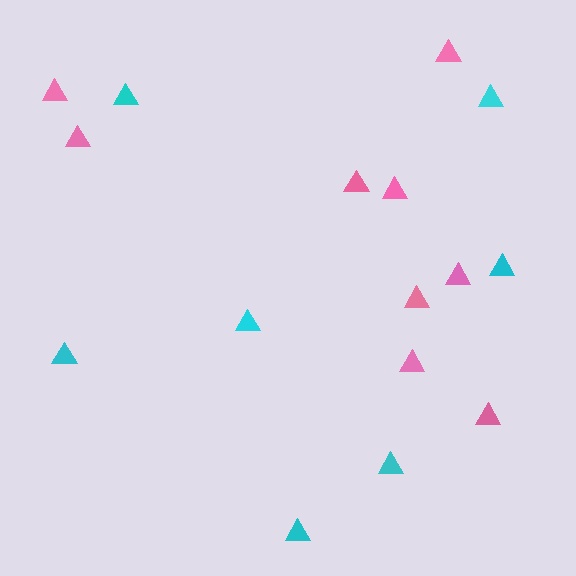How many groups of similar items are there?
There are 2 groups: one group of pink triangles (9) and one group of cyan triangles (7).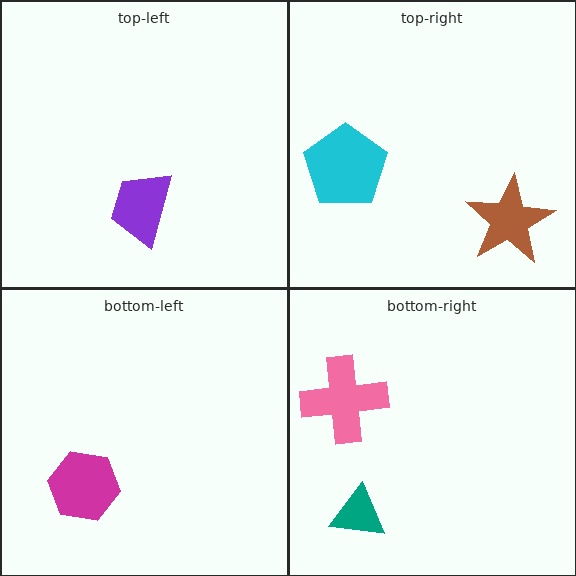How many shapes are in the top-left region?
1.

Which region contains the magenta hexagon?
The bottom-left region.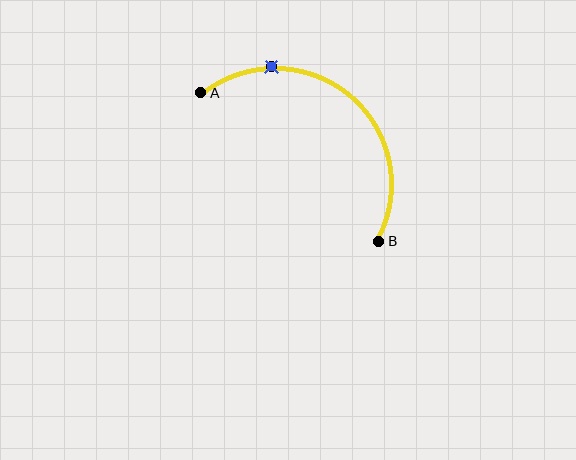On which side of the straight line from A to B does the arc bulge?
The arc bulges above and to the right of the straight line connecting A and B.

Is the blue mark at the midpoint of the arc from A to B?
No. The blue mark lies on the arc but is closer to endpoint A. The arc midpoint would be at the point on the curve equidistant along the arc from both A and B.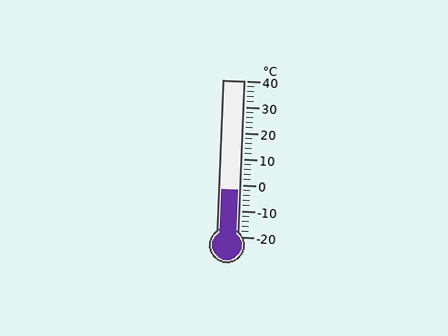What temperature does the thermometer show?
The thermometer shows approximately -2°C.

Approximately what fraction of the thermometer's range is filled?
The thermometer is filled to approximately 30% of its range.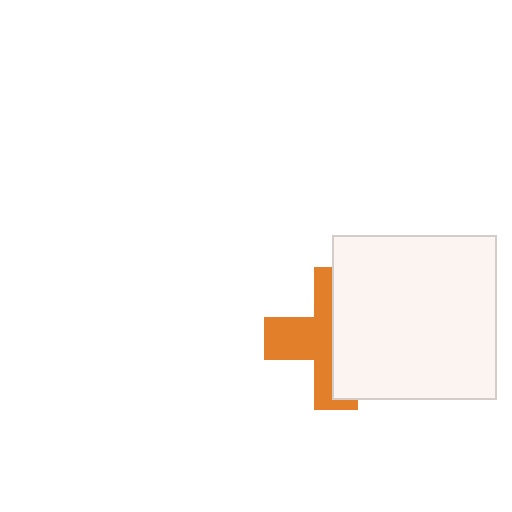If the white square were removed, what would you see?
You would see the complete orange cross.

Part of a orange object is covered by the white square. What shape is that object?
It is a cross.